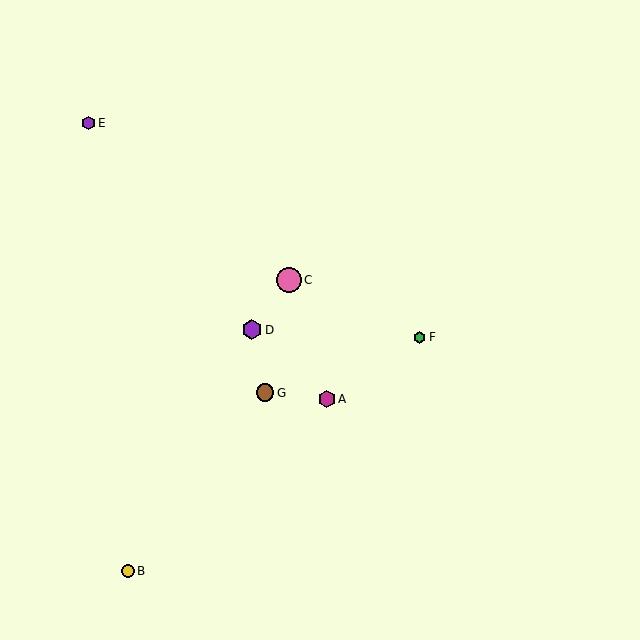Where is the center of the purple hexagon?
The center of the purple hexagon is at (89, 123).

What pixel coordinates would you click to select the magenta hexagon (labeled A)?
Click at (327, 399) to select the magenta hexagon A.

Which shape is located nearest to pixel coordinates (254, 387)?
The brown circle (labeled G) at (265, 393) is nearest to that location.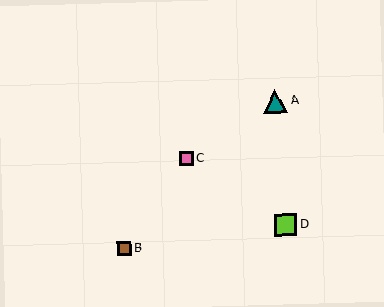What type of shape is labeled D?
Shape D is a lime square.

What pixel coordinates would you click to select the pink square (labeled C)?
Click at (186, 159) to select the pink square C.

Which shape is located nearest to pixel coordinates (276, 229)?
The lime square (labeled D) at (286, 225) is nearest to that location.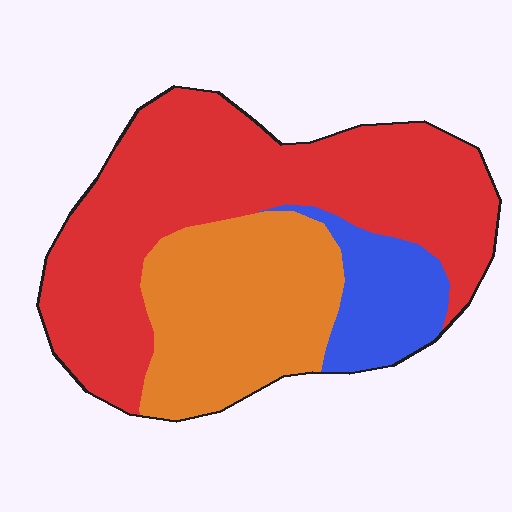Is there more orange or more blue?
Orange.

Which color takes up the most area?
Red, at roughly 55%.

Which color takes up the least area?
Blue, at roughly 15%.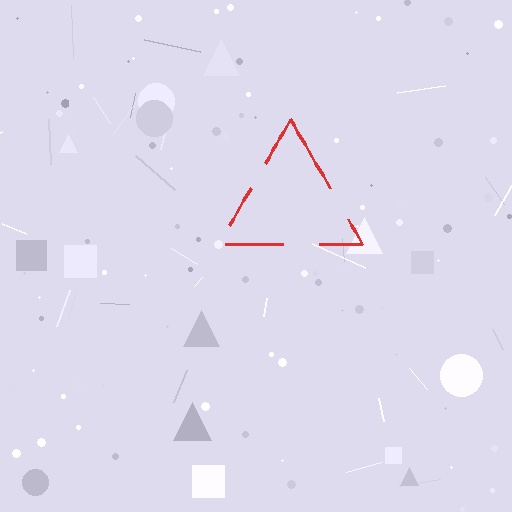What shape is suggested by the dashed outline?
The dashed outline suggests a triangle.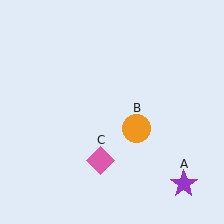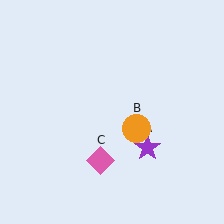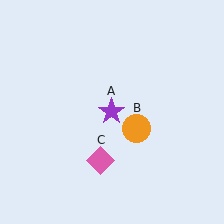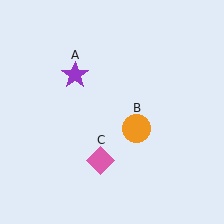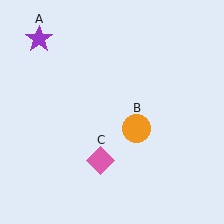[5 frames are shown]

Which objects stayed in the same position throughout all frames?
Orange circle (object B) and pink diamond (object C) remained stationary.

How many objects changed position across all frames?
1 object changed position: purple star (object A).